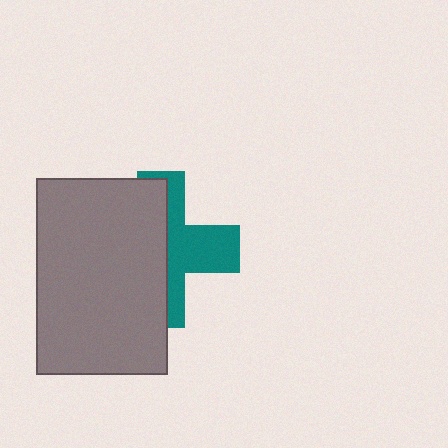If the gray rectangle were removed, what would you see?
You would see the complete teal cross.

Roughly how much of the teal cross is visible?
A small part of it is visible (roughly 44%).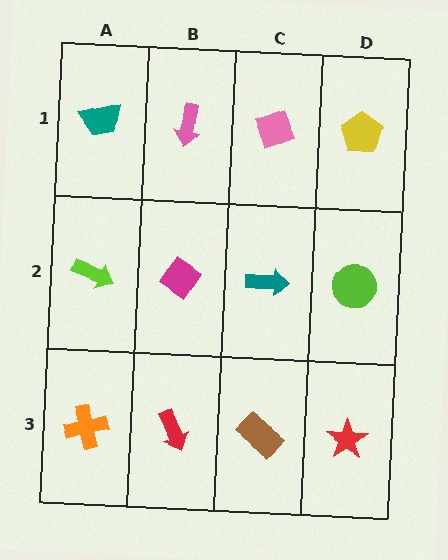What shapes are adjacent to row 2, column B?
A pink arrow (row 1, column B), a red arrow (row 3, column B), a lime arrow (row 2, column A), a teal arrow (row 2, column C).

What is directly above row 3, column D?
A lime circle.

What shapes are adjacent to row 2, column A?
A teal trapezoid (row 1, column A), an orange cross (row 3, column A), a magenta diamond (row 2, column B).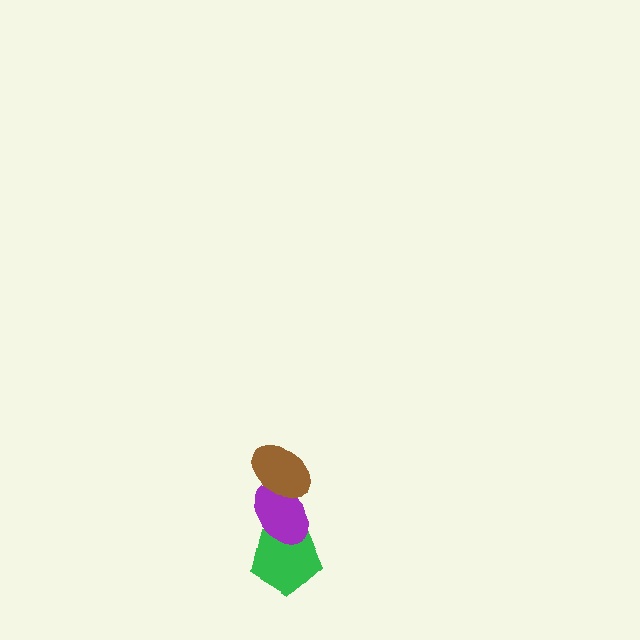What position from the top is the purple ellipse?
The purple ellipse is 2nd from the top.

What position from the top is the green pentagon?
The green pentagon is 3rd from the top.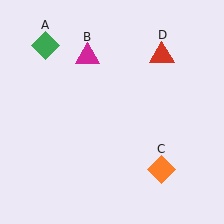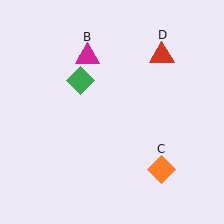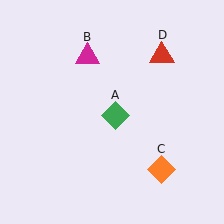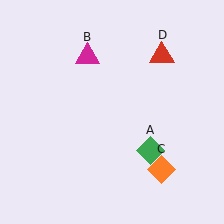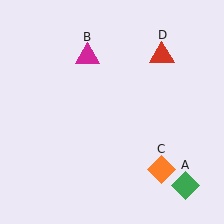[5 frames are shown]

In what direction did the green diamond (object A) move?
The green diamond (object A) moved down and to the right.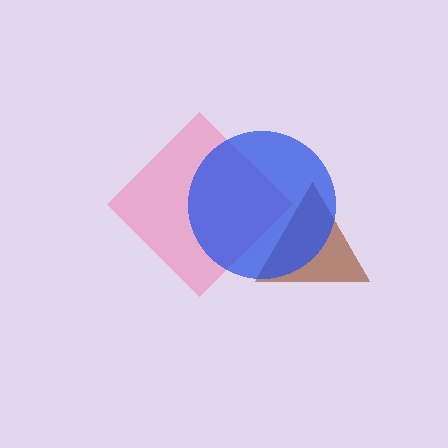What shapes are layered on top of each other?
The layered shapes are: a brown triangle, a pink diamond, a blue circle.